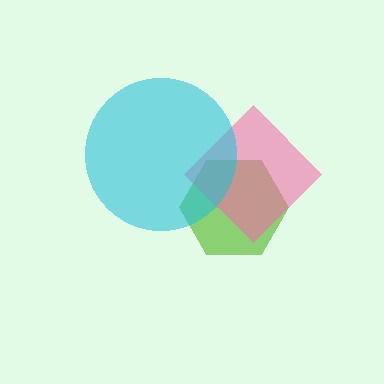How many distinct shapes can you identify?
There are 3 distinct shapes: a lime hexagon, a pink diamond, a cyan circle.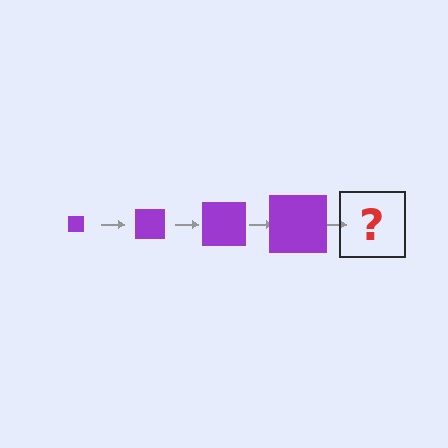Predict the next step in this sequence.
The next step is a purple square, larger than the previous one.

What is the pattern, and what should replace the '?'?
The pattern is that the square gets progressively larger each step. The '?' should be a purple square, larger than the previous one.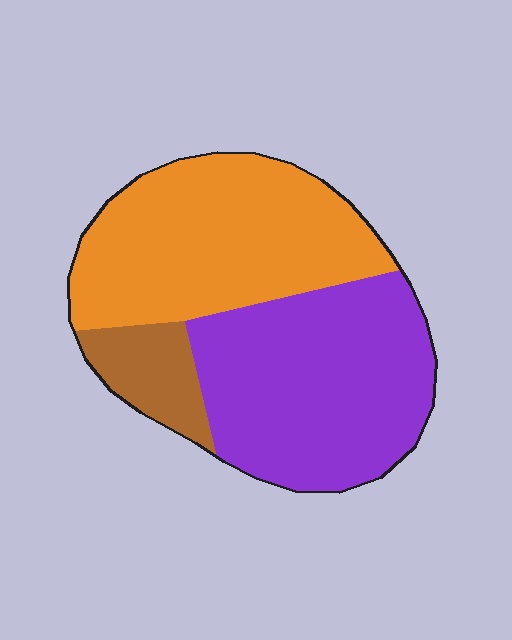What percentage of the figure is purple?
Purple covers 46% of the figure.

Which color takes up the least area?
Brown, at roughly 10%.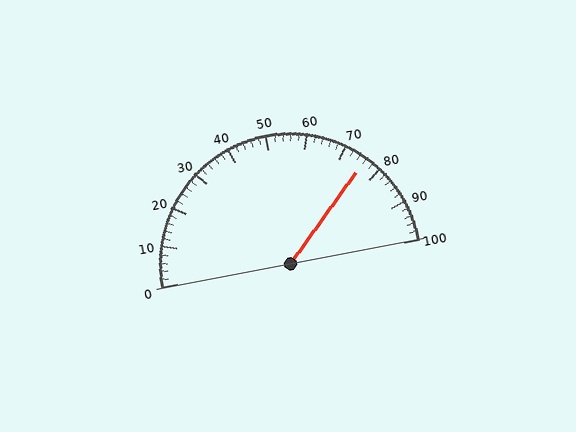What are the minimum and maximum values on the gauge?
The gauge ranges from 0 to 100.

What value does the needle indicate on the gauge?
The needle indicates approximately 76.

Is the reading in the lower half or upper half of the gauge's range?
The reading is in the upper half of the range (0 to 100).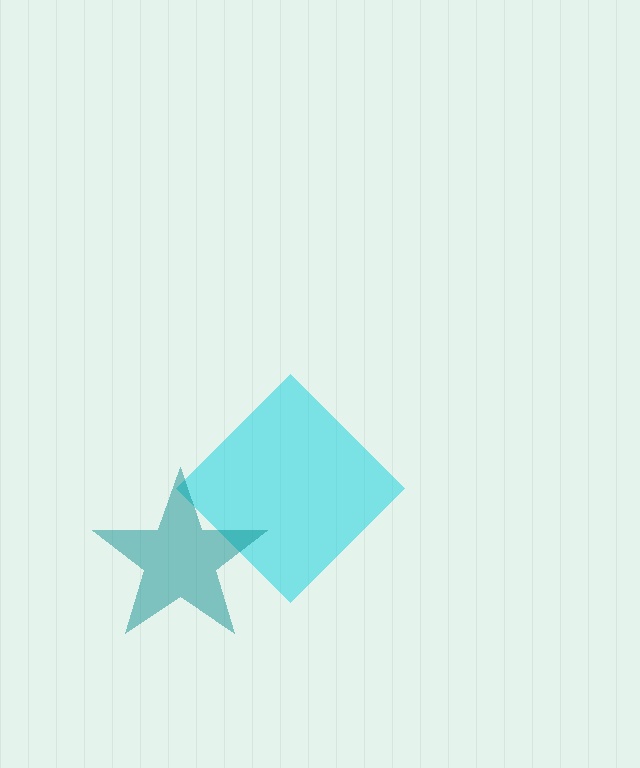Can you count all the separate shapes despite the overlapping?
Yes, there are 2 separate shapes.